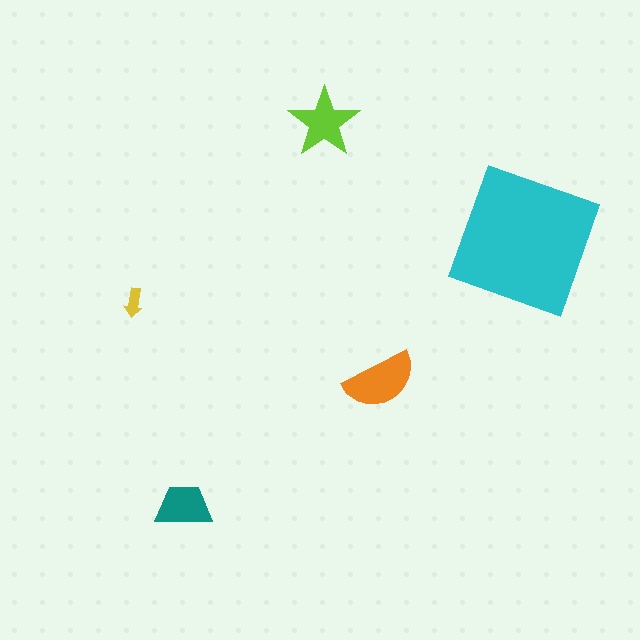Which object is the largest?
The cyan square.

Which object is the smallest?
The yellow arrow.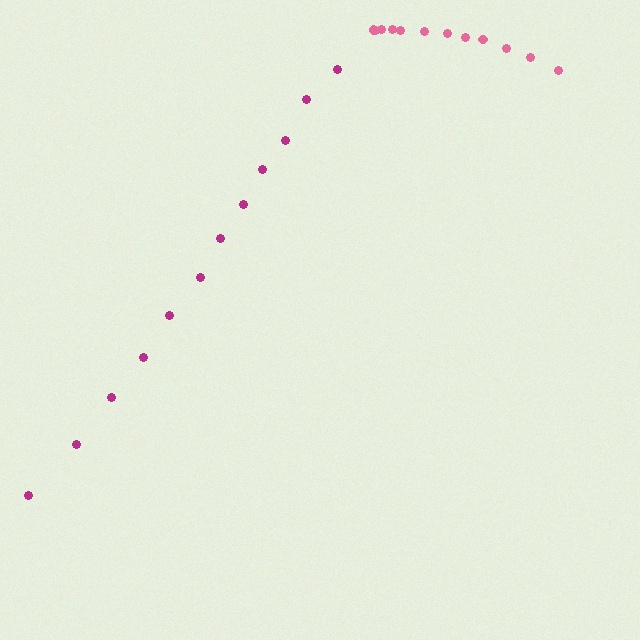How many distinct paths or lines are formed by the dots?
There are 2 distinct paths.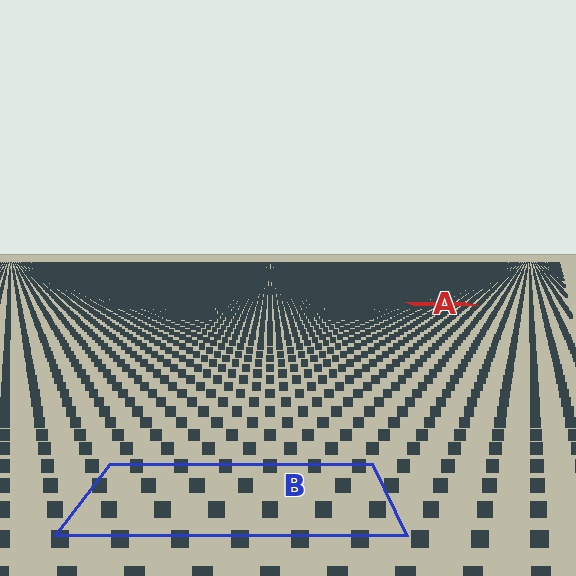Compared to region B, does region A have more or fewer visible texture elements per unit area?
Region A has more texture elements per unit area — they are packed more densely because it is farther away.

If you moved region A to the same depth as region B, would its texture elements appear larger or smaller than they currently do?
They would appear larger. At a closer depth, the same texture elements are projected at a bigger on-screen size.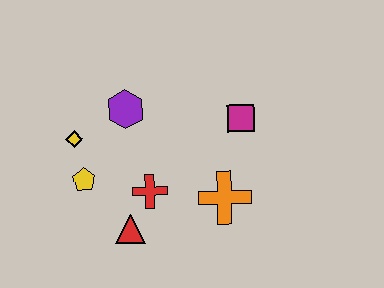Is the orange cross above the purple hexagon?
No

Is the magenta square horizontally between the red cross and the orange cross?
No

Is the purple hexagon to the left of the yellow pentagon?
No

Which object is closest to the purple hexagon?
The yellow diamond is closest to the purple hexagon.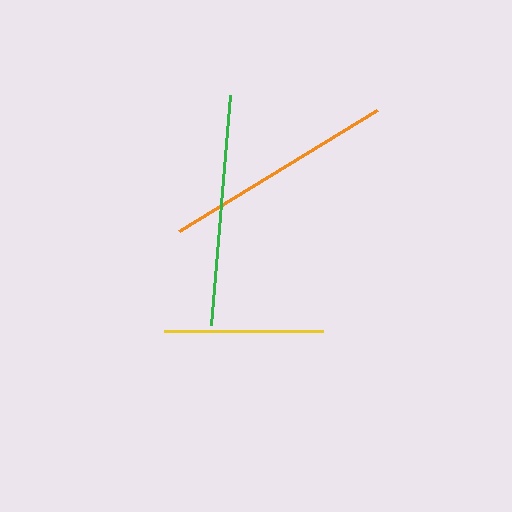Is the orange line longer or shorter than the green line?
The orange line is longer than the green line.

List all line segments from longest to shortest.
From longest to shortest: orange, green, yellow.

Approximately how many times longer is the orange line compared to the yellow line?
The orange line is approximately 1.5 times the length of the yellow line.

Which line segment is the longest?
The orange line is the longest at approximately 232 pixels.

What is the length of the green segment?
The green segment is approximately 230 pixels long.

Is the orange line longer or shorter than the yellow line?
The orange line is longer than the yellow line.